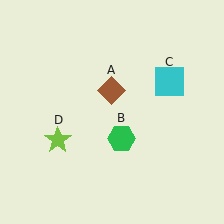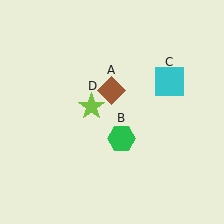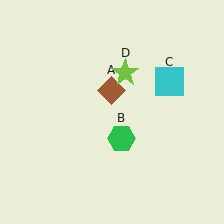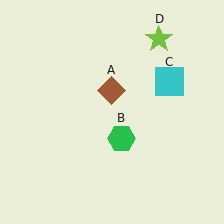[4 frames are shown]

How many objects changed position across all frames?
1 object changed position: lime star (object D).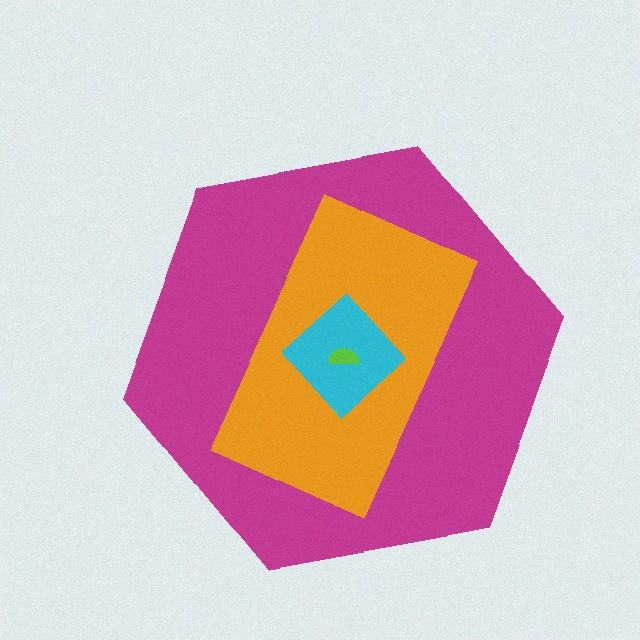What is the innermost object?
The lime semicircle.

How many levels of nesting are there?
4.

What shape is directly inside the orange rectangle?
The cyan diamond.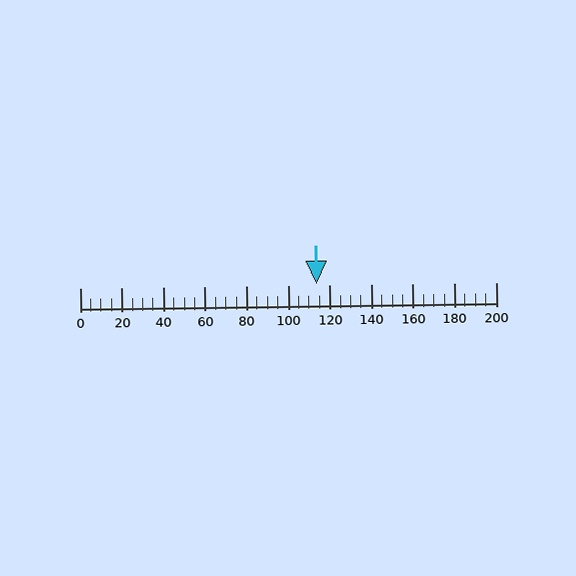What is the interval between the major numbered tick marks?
The major tick marks are spaced 20 units apart.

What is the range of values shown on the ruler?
The ruler shows values from 0 to 200.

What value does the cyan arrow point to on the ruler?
The cyan arrow points to approximately 114.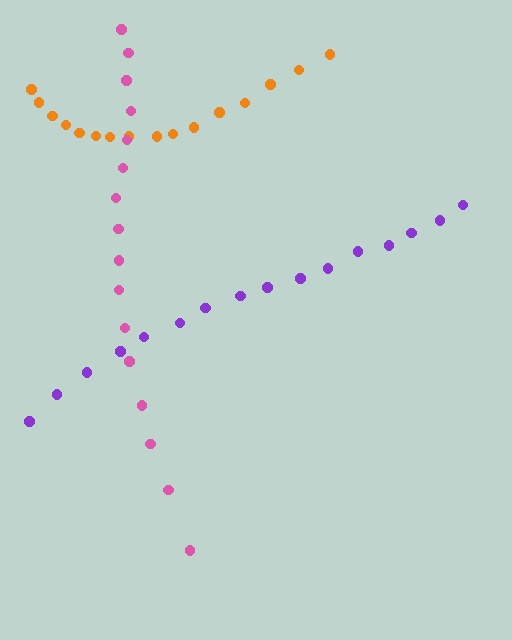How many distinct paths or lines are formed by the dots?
There are 3 distinct paths.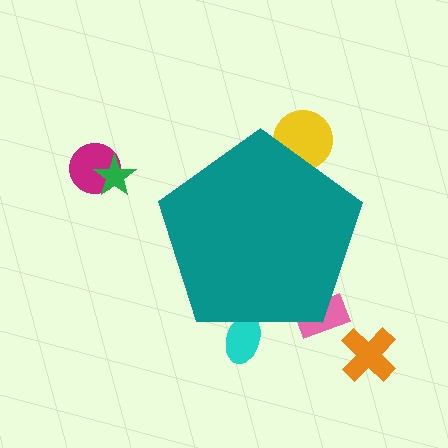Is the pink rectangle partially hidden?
Yes, the pink rectangle is partially hidden behind the teal pentagon.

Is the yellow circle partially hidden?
Yes, the yellow circle is partially hidden behind the teal pentagon.